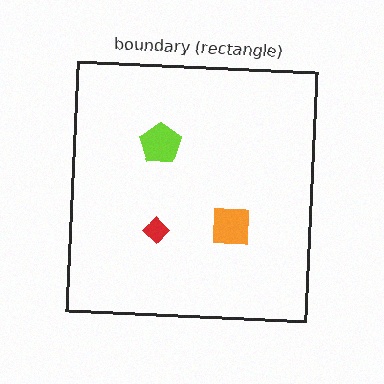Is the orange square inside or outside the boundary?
Inside.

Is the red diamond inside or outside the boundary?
Inside.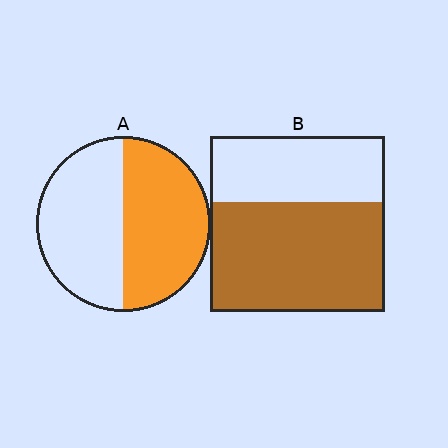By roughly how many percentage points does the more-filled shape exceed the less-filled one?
By roughly 10 percentage points (B over A).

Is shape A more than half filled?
Roughly half.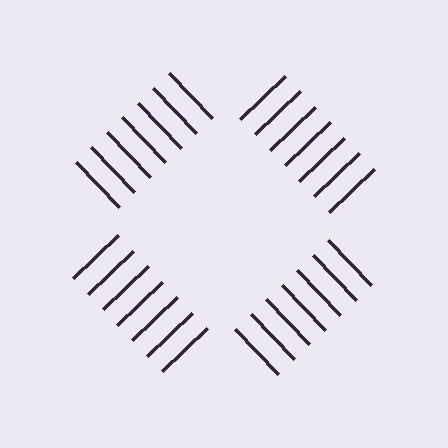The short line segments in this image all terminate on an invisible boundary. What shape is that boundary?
An illusory square — the line segments terminate on its edges but no continuous stroke is drawn.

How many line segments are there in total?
28 — 7 along each of the 4 edges.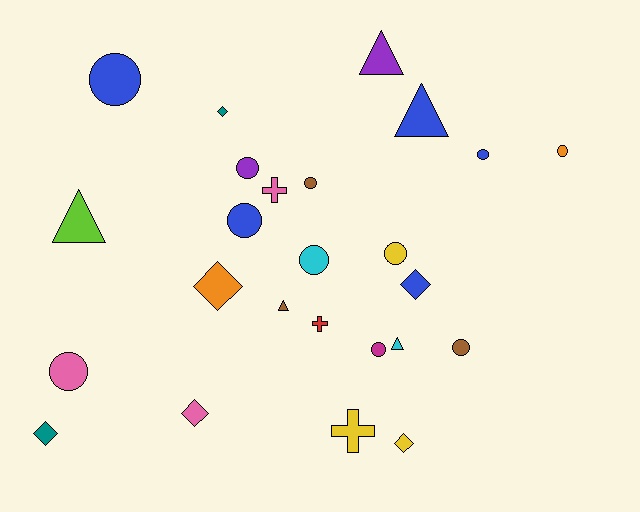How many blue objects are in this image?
There are 5 blue objects.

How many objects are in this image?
There are 25 objects.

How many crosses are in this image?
There are 3 crosses.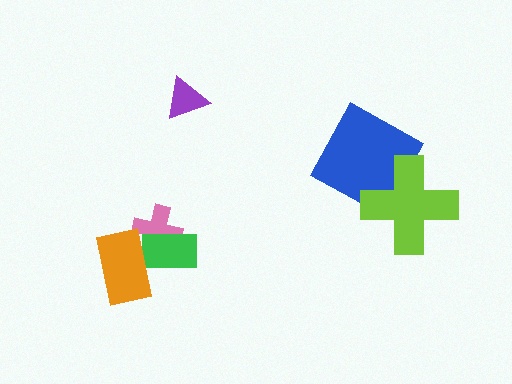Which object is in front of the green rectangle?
The orange rectangle is in front of the green rectangle.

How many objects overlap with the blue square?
1 object overlaps with the blue square.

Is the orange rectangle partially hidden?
No, no other shape covers it.